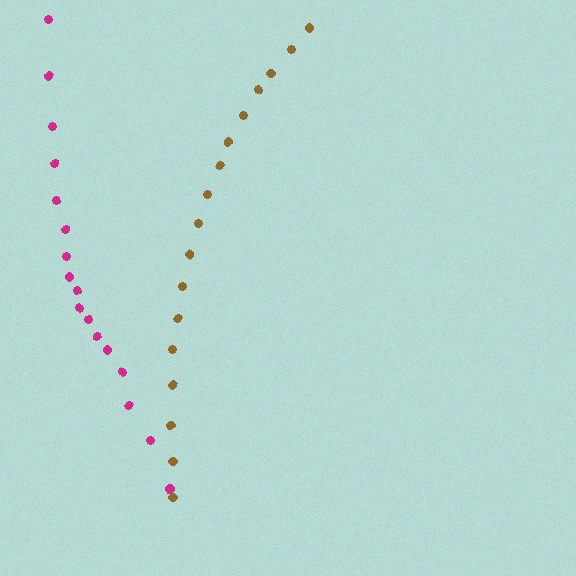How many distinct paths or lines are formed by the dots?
There are 2 distinct paths.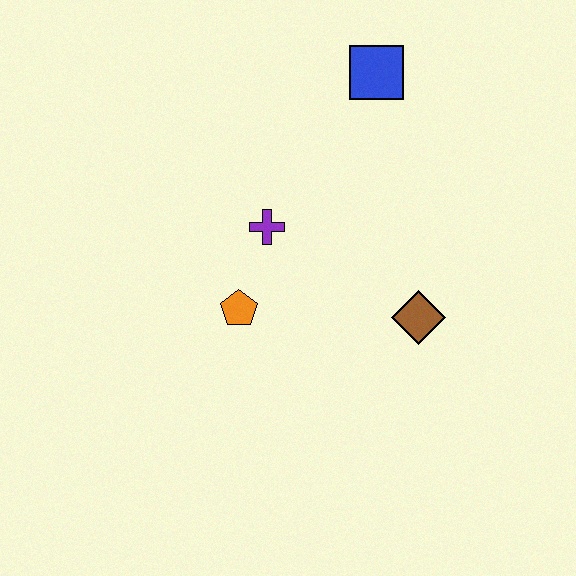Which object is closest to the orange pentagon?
The purple cross is closest to the orange pentagon.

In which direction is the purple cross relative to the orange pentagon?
The purple cross is above the orange pentagon.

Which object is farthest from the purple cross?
The blue square is farthest from the purple cross.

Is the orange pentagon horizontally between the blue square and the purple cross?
No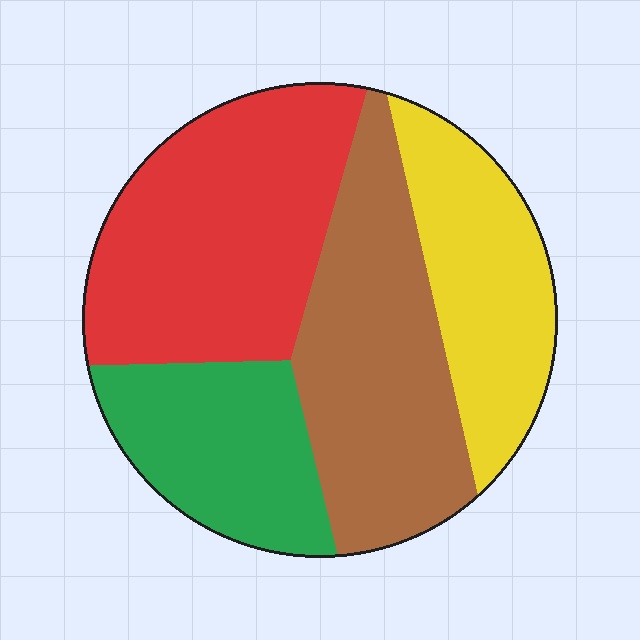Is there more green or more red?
Red.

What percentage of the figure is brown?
Brown takes up about one quarter (1/4) of the figure.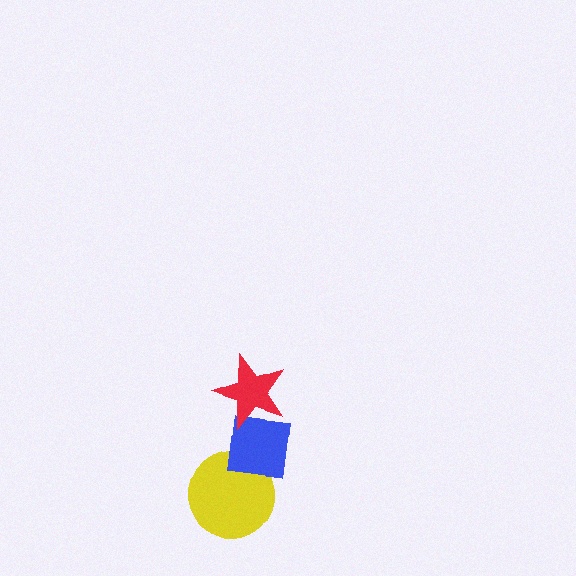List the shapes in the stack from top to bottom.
From top to bottom: the red star, the blue square, the yellow circle.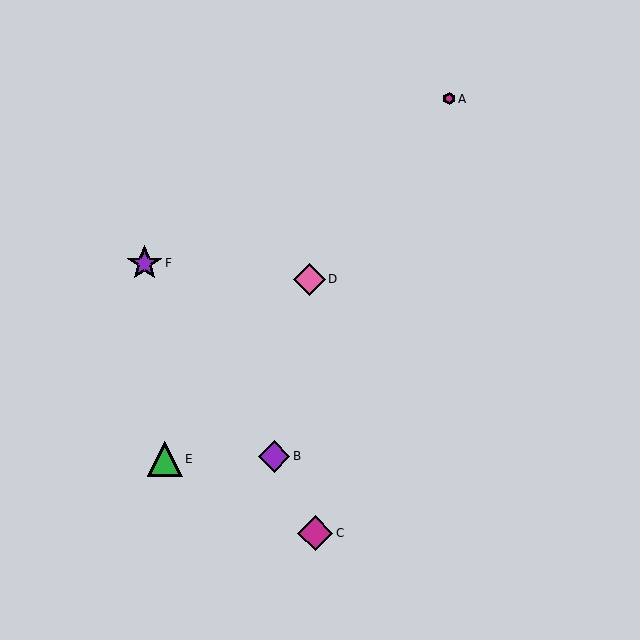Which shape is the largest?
The magenta diamond (labeled C) is the largest.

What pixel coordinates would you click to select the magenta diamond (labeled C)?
Click at (315, 533) to select the magenta diamond C.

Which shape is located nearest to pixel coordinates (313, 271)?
The pink diamond (labeled D) at (309, 279) is nearest to that location.